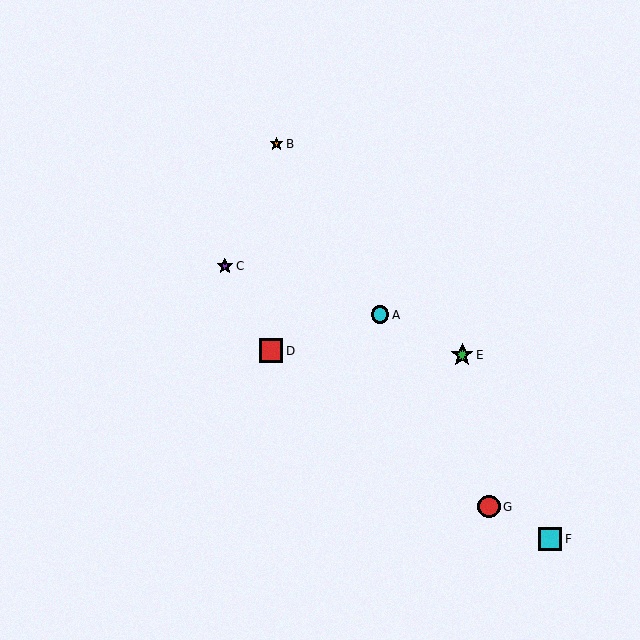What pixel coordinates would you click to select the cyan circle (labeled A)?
Click at (380, 315) to select the cyan circle A.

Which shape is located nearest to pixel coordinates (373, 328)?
The cyan circle (labeled A) at (380, 315) is nearest to that location.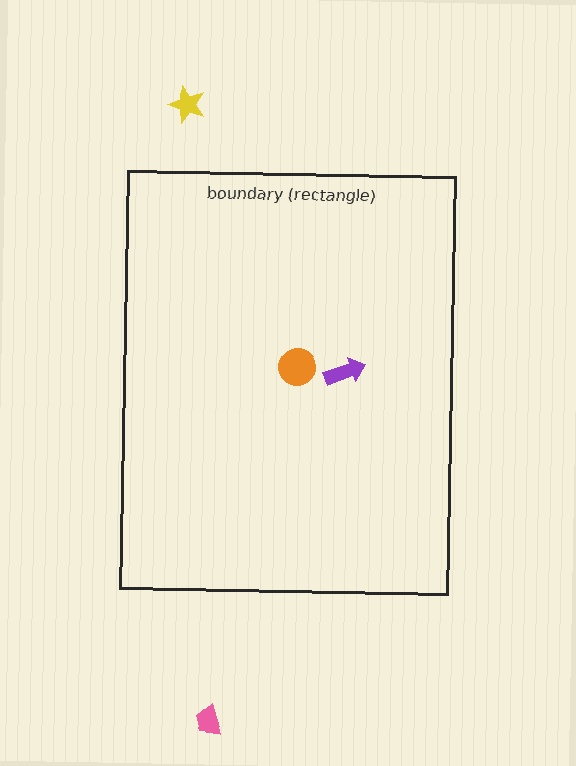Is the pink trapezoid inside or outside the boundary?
Outside.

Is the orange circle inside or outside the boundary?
Inside.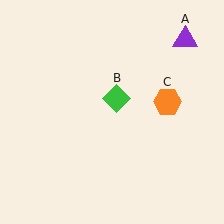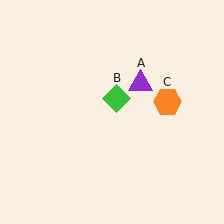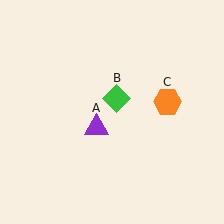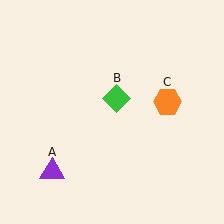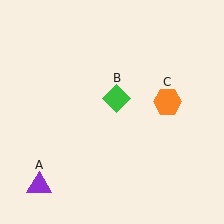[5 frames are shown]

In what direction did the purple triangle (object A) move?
The purple triangle (object A) moved down and to the left.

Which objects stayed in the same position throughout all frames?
Green diamond (object B) and orange hexagon (object C) remained stationary.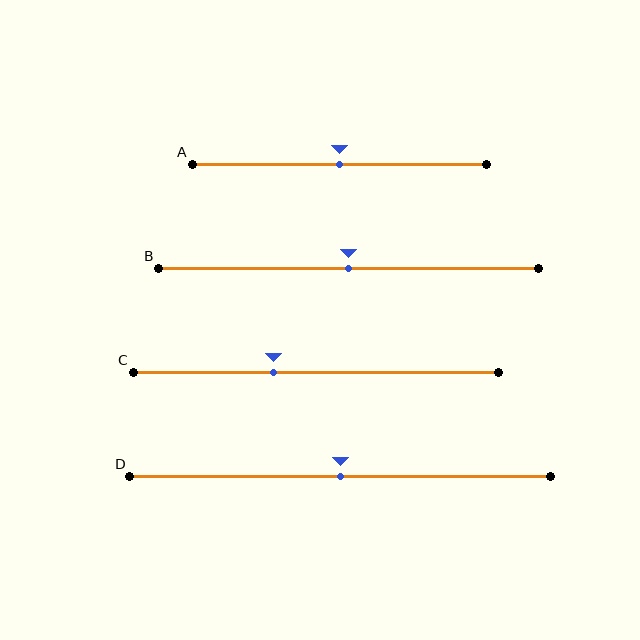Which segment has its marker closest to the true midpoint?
Segment A has its marker closest to the true midpoint.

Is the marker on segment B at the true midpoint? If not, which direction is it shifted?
Yes, the marker on segment B is at the true midpoint.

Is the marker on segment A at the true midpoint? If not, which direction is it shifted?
Yes, the marker on segment A is at the true midpoint.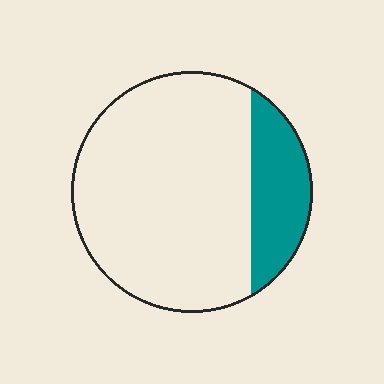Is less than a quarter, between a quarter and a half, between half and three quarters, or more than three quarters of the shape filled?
Less than a quarter.